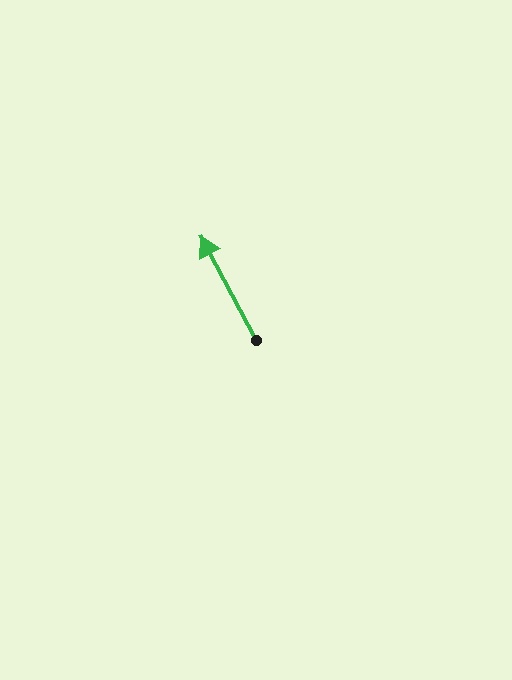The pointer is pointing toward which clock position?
Roughly 11 o'clock.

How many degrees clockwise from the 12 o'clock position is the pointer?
Approximately 332 degrees.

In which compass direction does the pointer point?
Northwest.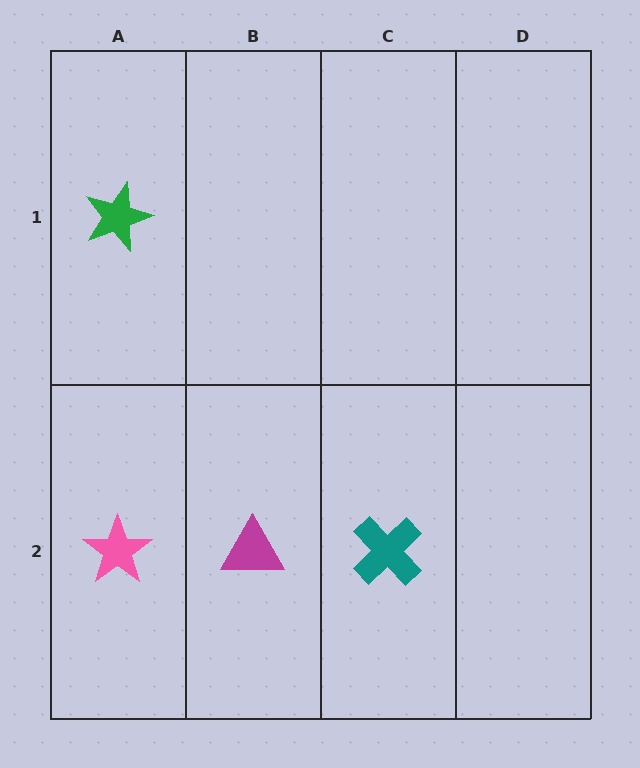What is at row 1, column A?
A green star.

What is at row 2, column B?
A magenta triangle.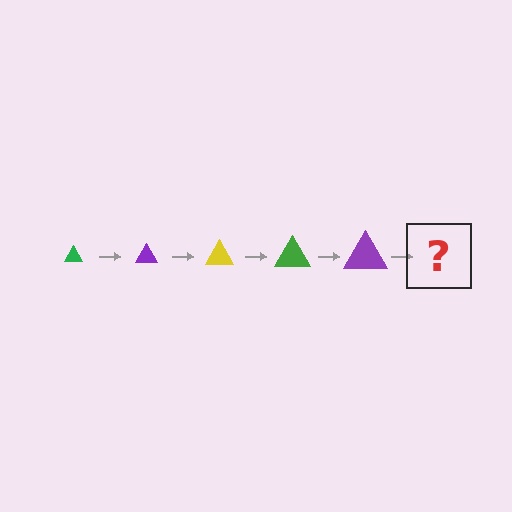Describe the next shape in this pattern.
It should be a yellow triangle, larger than the previous one.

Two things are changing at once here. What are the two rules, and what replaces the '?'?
The two rules are that the triangle grows larger each step and the color cycles through green, purple, and yellow. The '?' should be a yellow triangle, larger than the previous one.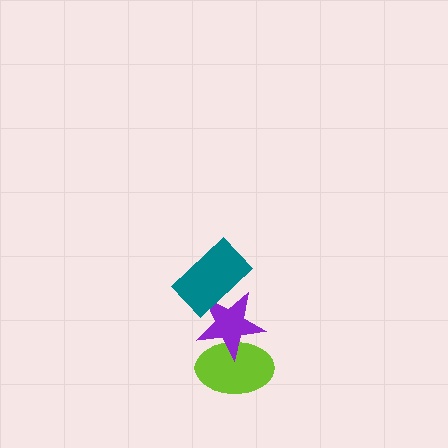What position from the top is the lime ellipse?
The lime ellipse is 3rd from the top.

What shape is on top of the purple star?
The teal rectangle is on top of the purple star.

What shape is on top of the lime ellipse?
The purple star is on top of the lime ellipse.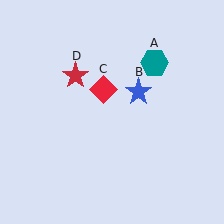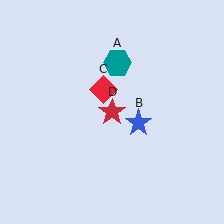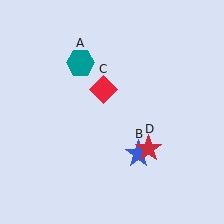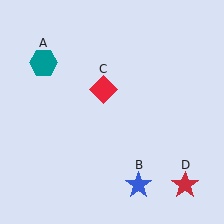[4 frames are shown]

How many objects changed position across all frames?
3 objects changed position: teal hexagon (object A), blue star (object B), red star (object D).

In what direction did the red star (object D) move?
The red star (object D) moved down and to the right.